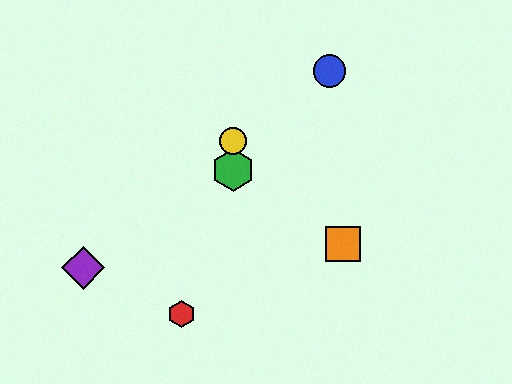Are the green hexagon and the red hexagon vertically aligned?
No, the green hexagon is at x≈233 and the red hexagon is at x≈182.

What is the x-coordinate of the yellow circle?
The yellow circle is at x≈233.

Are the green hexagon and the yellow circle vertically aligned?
Yes, both are at x≈233.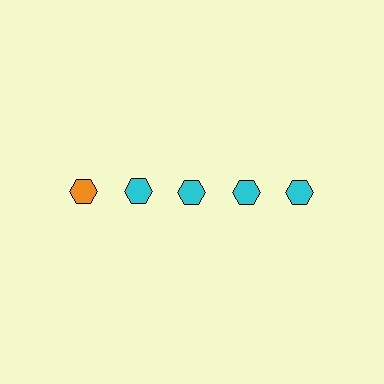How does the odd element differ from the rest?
It has a different color: orange instead of cyan.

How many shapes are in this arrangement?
There are 5 shapes arranged in a grid pattern.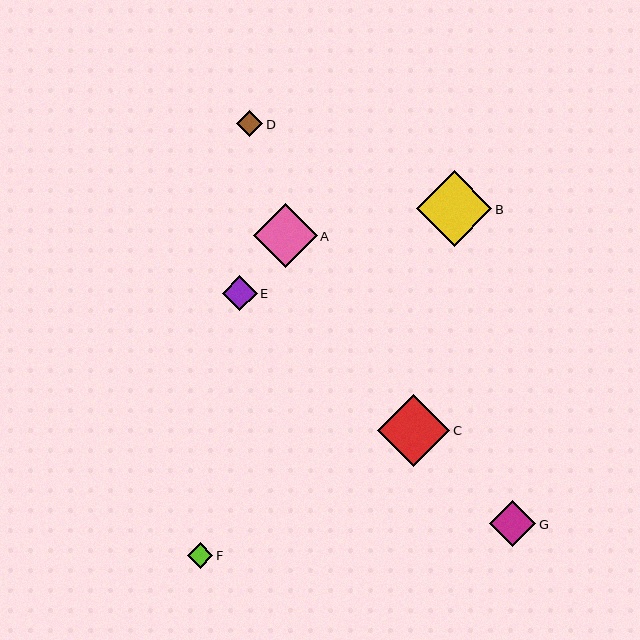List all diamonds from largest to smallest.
From largest to smallest: B, C, A, G, E, D, F.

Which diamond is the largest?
Diamond B is the largest with a size of approximately 75 pixels.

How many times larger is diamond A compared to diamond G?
Diamond A is approximately 1.4 times the size of diamond G.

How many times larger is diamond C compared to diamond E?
Diamond C is approximately 2.1 times the size of diamond E.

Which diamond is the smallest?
Diamond F is the smallest with a size of approximately 26 pixels.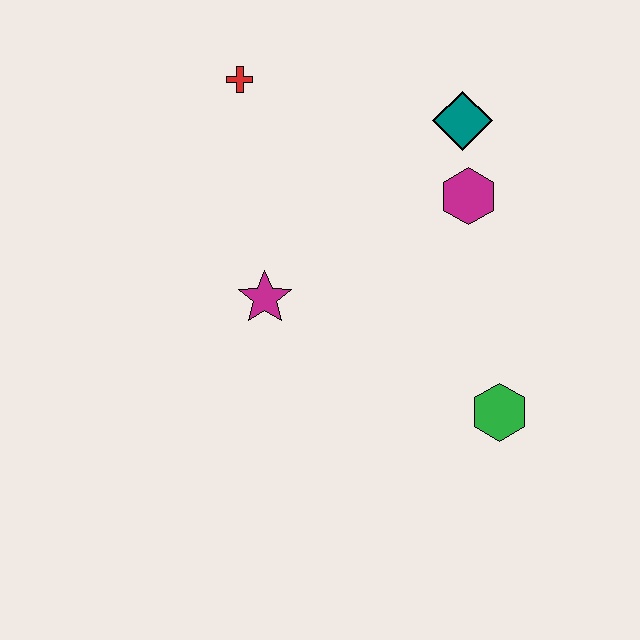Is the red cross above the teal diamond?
Yes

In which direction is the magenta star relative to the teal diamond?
The magenta star is to the left of the teal diamond.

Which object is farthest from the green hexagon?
The red cross is farthest from the green hexagon.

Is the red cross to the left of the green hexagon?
Yes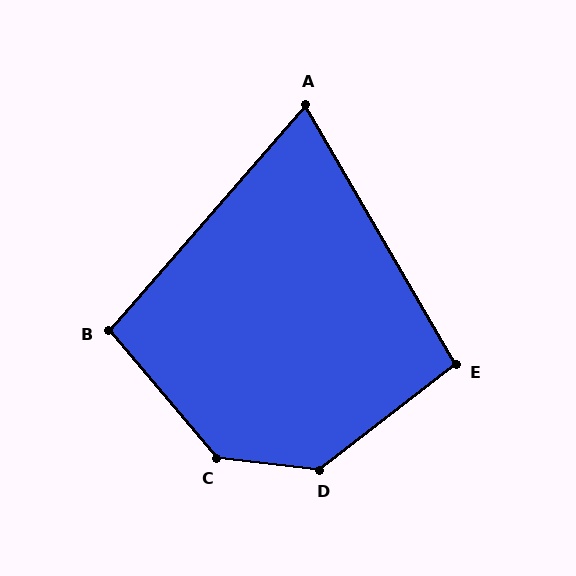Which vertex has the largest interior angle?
C, at approximately 137 degrees.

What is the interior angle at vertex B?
Approximately 99 degrees (obtuse).